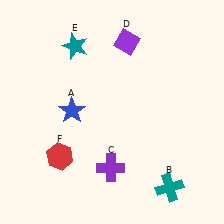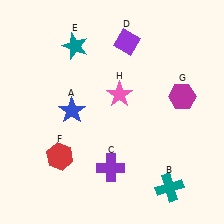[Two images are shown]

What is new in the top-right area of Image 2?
A pink star (H) was added in the top-right area of Image 2.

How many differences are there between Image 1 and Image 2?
There are 2 differences between the two images.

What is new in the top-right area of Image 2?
A magenta hexagon (G) was added in the top-right area of Image 2.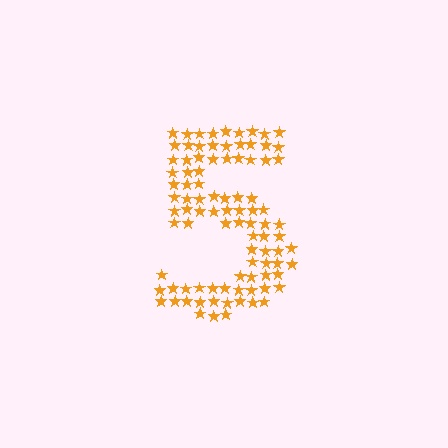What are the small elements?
The small elements are stars.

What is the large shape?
The large shape is the digit 5.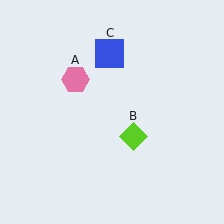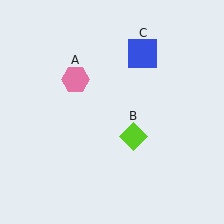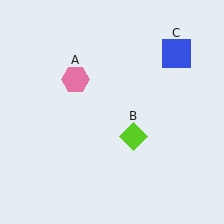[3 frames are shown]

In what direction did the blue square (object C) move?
The blue square (object C) moved right.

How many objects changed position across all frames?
1 object changed position: blue square (object C).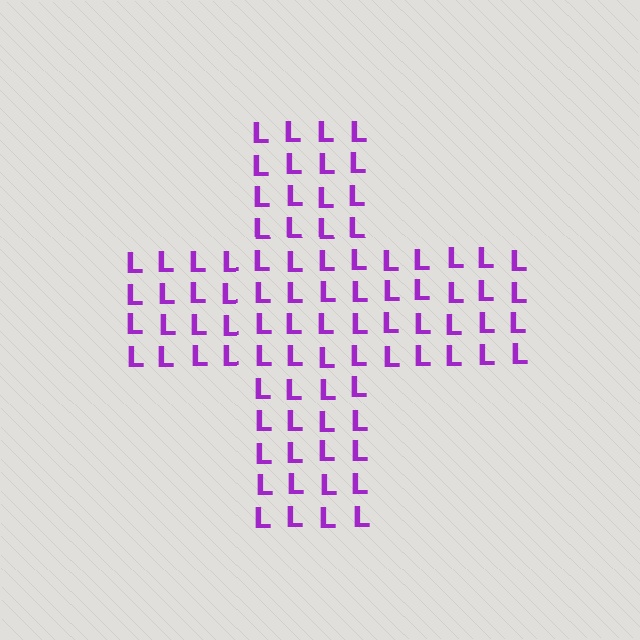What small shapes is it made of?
It is made of small letter L's.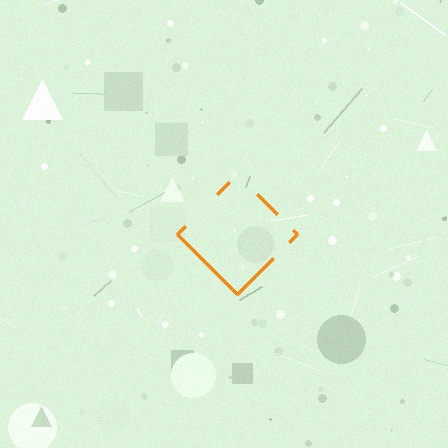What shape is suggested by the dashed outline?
The dashed outline suggests a diamond.